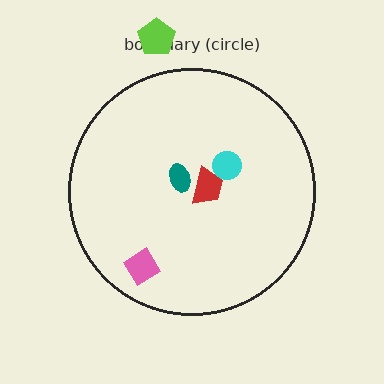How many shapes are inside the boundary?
4 inside, 1 outside.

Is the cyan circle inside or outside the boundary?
Inside.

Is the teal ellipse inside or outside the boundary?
Inside.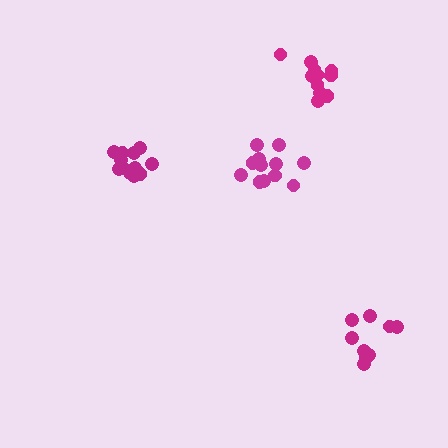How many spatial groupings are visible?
There are 4 spatial groupings.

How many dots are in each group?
Group 1: 12 dots, Group 2: 9 dots, Group 3: 12 dots, Group 4: 13 dots (46 total).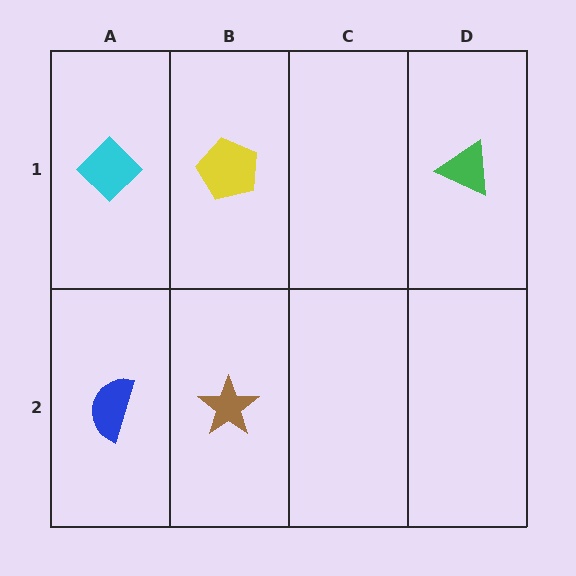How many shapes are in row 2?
2 shapes.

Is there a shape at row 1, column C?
No, that cell is empty.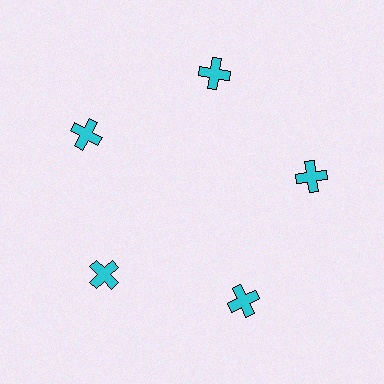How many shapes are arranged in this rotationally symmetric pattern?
There are 5 shapes, arranged in 5 groups of 1.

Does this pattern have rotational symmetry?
Yes, this pattern has 5-fold rotational symmetry. It looks the same after rotating 72 degrees around the center.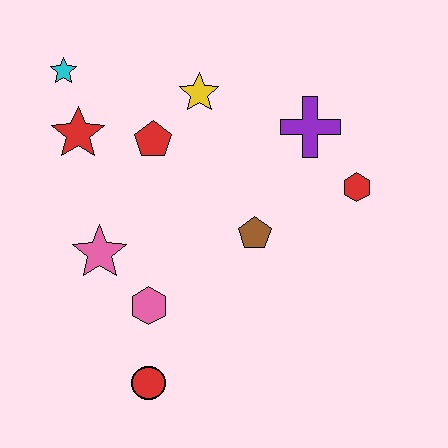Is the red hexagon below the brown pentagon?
No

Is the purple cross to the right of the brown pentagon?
Yes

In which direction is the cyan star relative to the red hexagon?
The cyan star is to the left of the red hexagon.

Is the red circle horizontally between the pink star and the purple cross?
Yes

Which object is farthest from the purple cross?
The red circle is farthest from the purple cross.